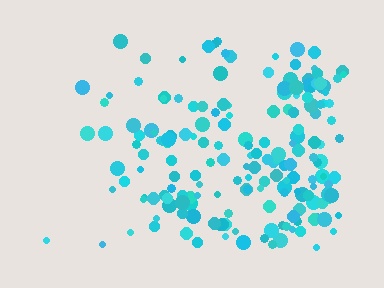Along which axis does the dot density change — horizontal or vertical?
Horizontal.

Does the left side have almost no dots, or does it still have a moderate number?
Still a moderate number, just noticeably fewer than the right.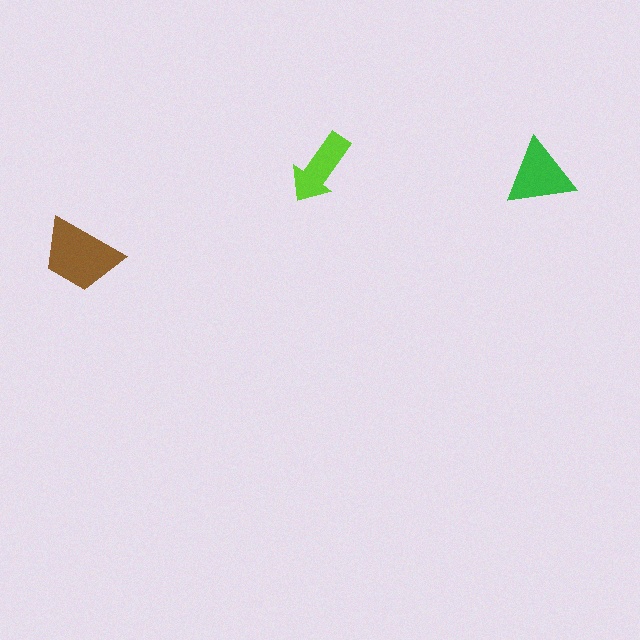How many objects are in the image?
There are 3 objects in the image.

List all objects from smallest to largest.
The lime arrow, the green triangle, the brown trapezoid.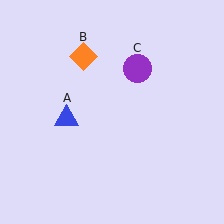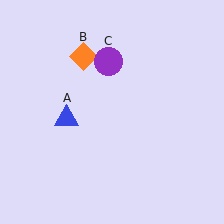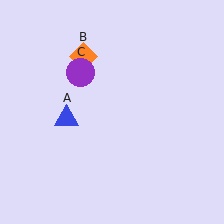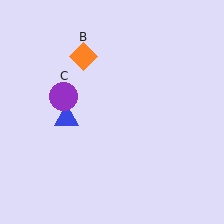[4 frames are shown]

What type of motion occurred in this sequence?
The purple circle (object C) rotated counterclockwise around the center of the scene.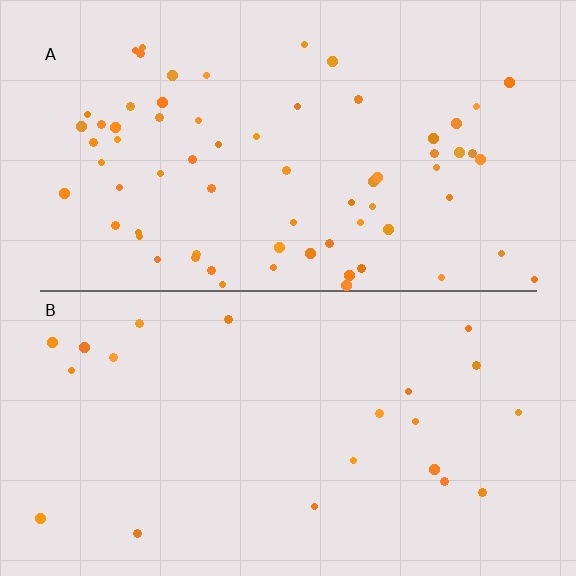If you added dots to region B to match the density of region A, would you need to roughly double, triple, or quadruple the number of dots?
Approximately triple.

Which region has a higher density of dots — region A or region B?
A (the top).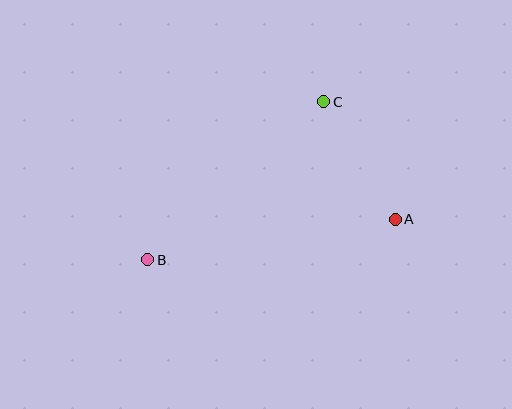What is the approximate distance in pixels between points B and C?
The distance between B and C is approximately 237 pixels.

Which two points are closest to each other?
Points A and C are closest to each other.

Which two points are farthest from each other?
Points A and B are farthest from each other.